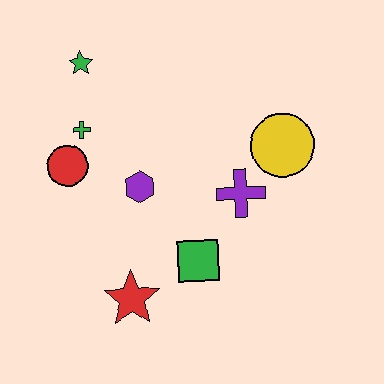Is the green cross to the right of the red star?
No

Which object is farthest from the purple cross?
The green star is farthest from the purple cross.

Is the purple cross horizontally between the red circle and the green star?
No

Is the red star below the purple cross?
Yes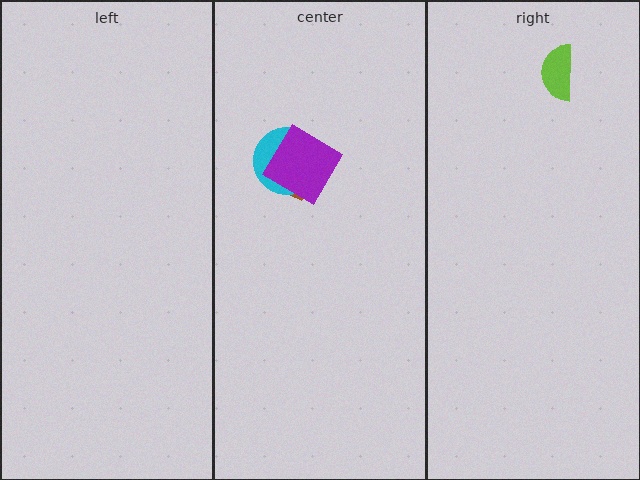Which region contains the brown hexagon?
The center region.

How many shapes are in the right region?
1.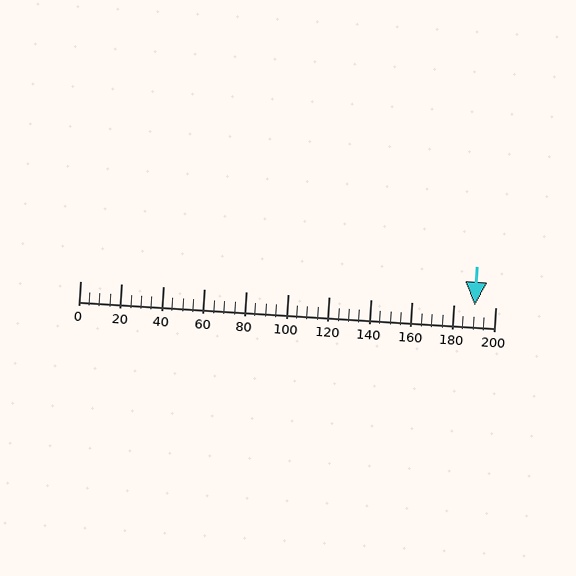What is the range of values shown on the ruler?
The ruler shows values from 0 to 200.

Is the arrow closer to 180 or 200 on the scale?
The arrow is closer to 200.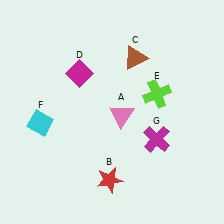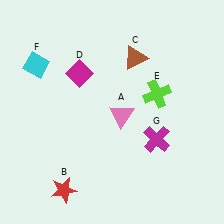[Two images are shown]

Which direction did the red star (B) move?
The red star (B) moved left.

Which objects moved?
The objects that moved are: the red star (B), the cyan diamond (F).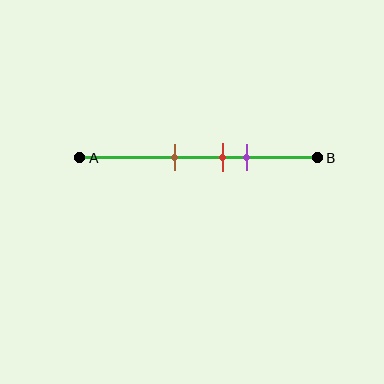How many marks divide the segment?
There are 3 marks dividing the segment.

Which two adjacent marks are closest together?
The red and purple marks are the closest adjacent pair.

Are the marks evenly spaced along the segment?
Yes, the marks are approximately evenly spaced.